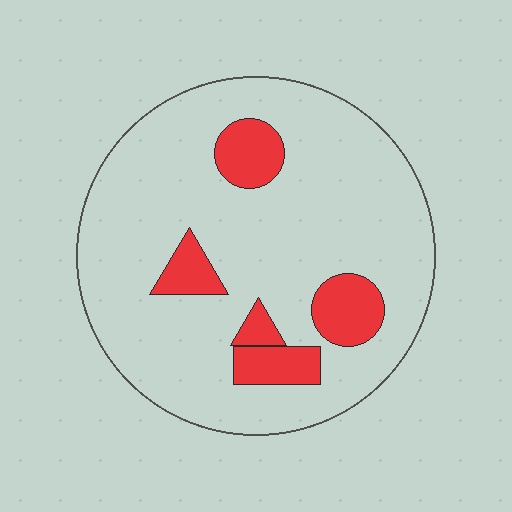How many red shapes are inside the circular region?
5.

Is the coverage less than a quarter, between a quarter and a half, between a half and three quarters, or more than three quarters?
Less than a quarter.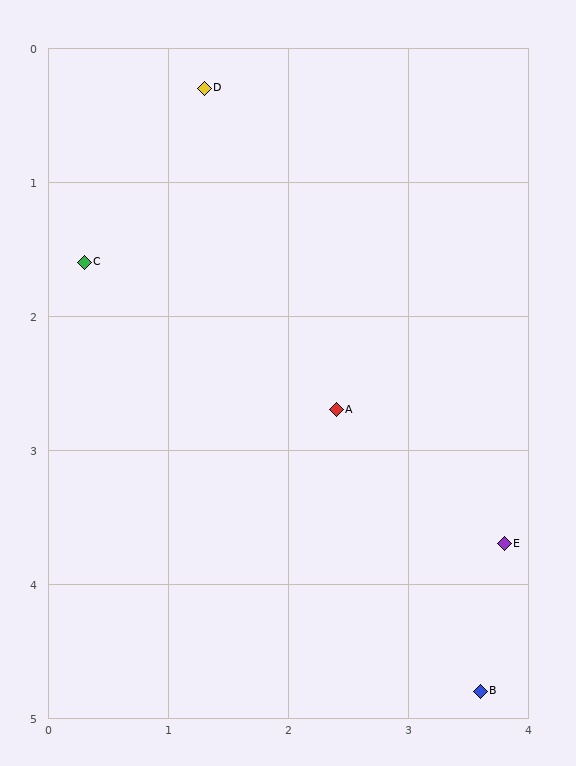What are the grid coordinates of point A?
Point A is at approximately (2.4, 2.7).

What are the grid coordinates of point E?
Point E is at approximately (3.8, 3.7).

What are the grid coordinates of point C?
Point C is at approximately (0.3, 1.6).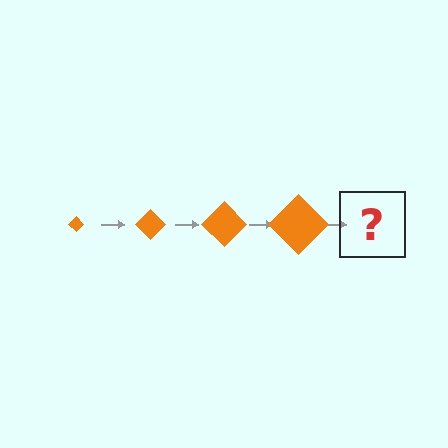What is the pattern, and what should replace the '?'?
The pattern is that the diamond gets progressively larger each step. The '?' should be an orange diamond, larger than the previous one.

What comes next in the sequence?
The next element should be an orange diamond, larger than the previous one.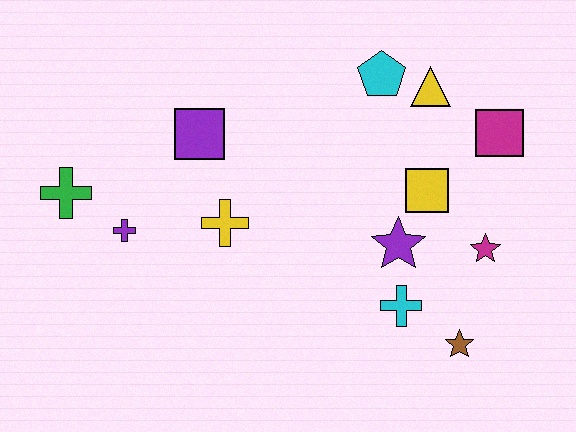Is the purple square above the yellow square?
Yes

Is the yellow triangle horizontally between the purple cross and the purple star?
No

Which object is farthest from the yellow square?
The green cross is farthest from the yellow square.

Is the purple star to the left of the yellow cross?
No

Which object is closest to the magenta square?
The yellow triangle is closest to the magenta square.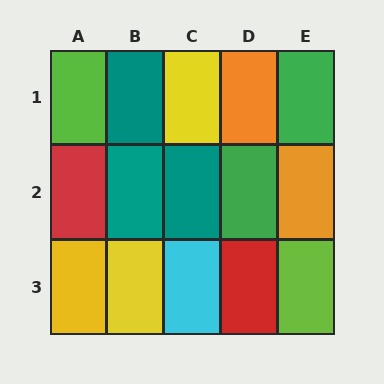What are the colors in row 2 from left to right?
Red, teal, teal, green, orange.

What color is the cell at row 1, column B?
Teal.